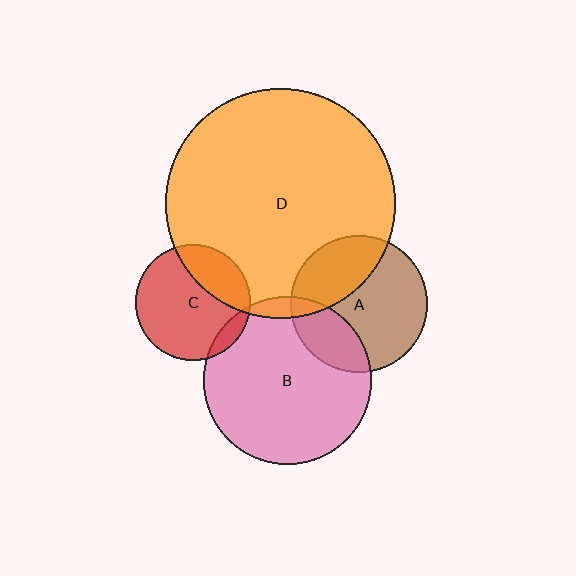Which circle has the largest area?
Circle D (orange).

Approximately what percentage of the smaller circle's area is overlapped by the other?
Approximately 25%.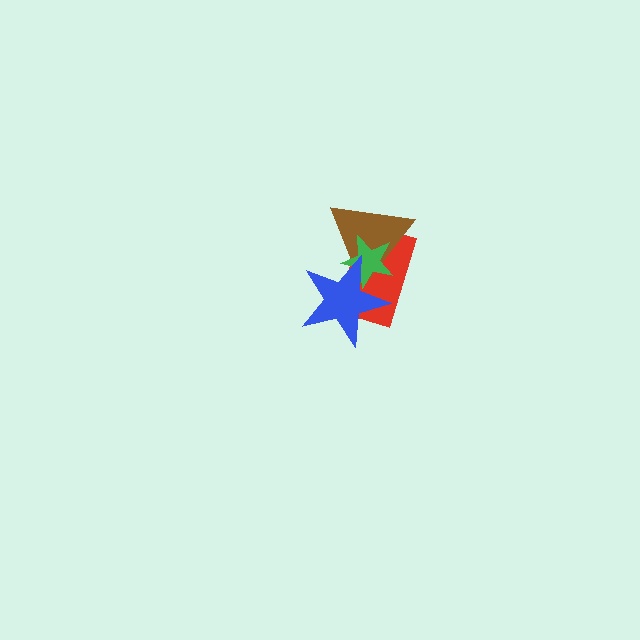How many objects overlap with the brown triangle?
3 objects overlap with the brown triangle.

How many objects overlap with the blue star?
3 objects overlap with the blue star.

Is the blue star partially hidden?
No, no other shape covers it.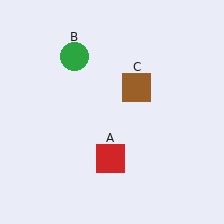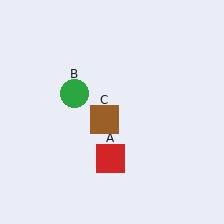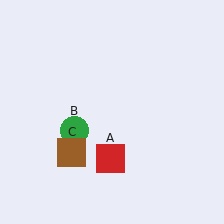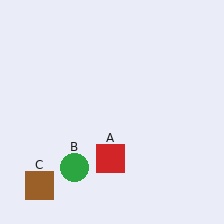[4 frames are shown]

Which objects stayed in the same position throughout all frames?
Red square (object A) remained stationary.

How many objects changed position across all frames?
2 objects changed position: green circle (object B), brown square (object C).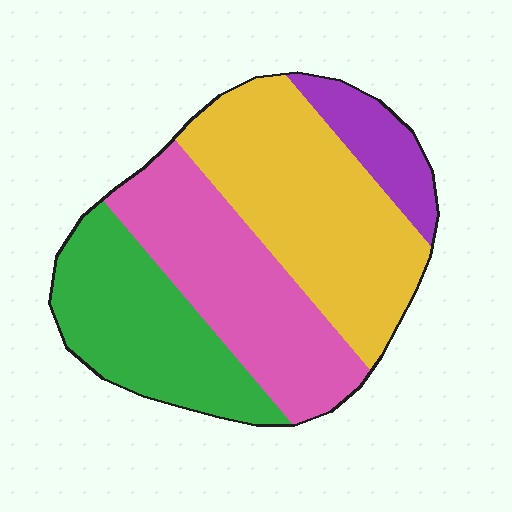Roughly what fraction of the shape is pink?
Pink covers 29% of the shape.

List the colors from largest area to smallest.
From largest to smallest: yellow, pink, green, purple.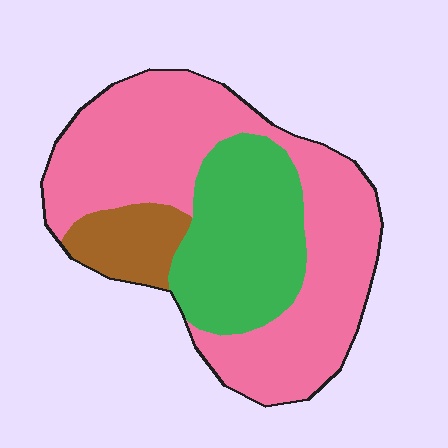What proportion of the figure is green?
Green covers roughly 30% of the figure.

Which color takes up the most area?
Pink, at roughly 60%.